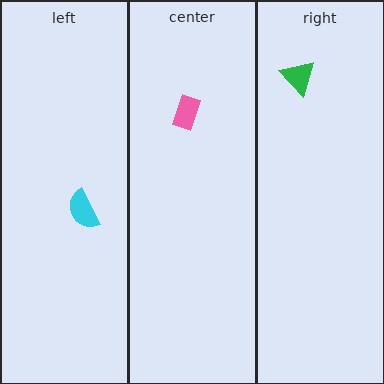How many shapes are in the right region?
1.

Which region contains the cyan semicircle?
The left region.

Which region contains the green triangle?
The right region.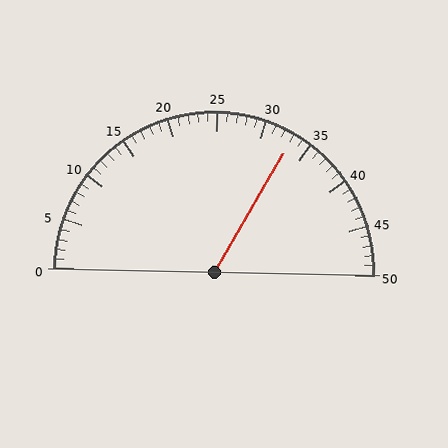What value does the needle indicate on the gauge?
The needle indicates approximately 33.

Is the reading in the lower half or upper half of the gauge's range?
The reading is in the upper half of the range (0 to 50).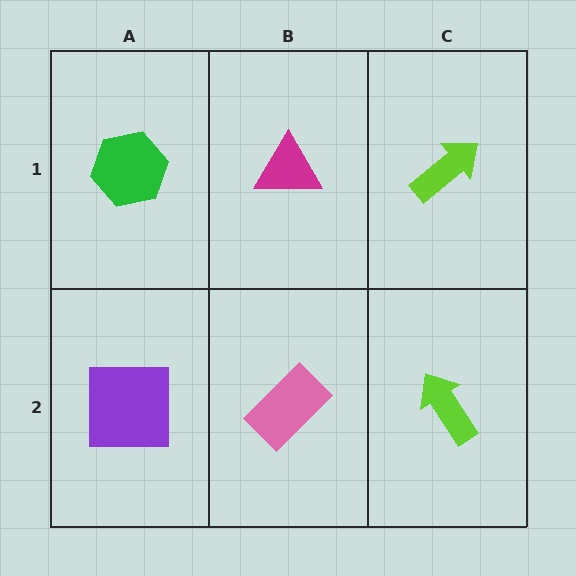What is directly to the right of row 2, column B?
A lime arrow.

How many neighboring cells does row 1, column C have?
2.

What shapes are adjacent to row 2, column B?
A magenta triangle (row 1, column B), a purple square (row 2, column A), a lime arrow (row 2, column C).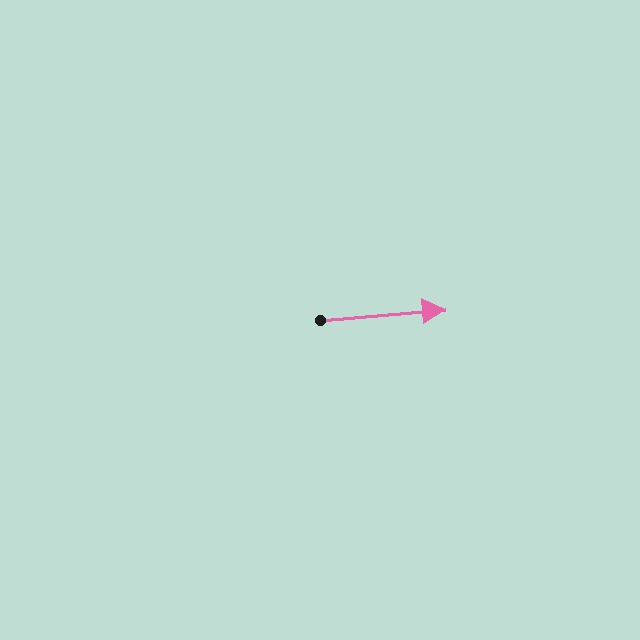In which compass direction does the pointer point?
East.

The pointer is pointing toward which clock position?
Roughly 3 o'clock.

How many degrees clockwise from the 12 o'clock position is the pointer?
Approximately 85 degrees.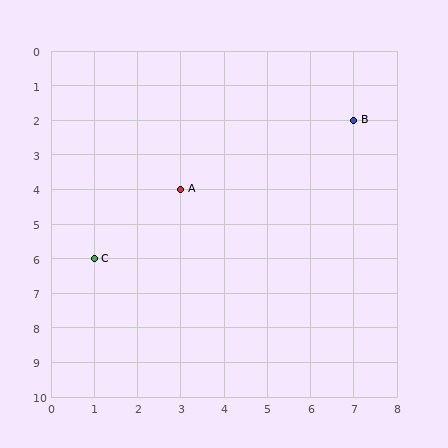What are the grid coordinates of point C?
Point C is at grid coordinates (1, 6).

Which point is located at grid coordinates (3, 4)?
Point A is at (3, 4).